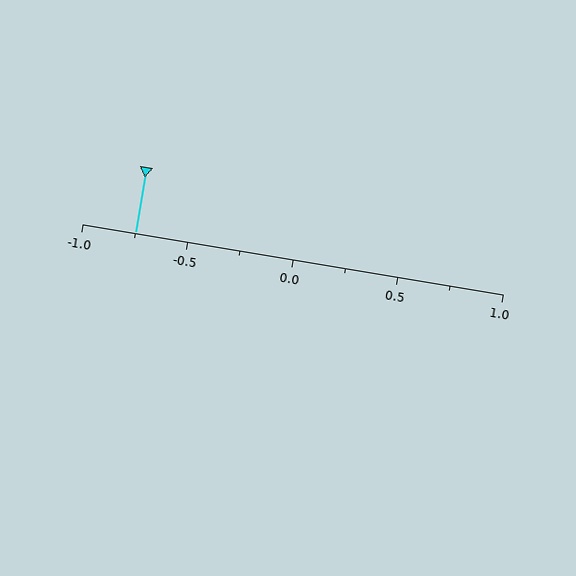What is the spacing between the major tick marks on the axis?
The major ticks are spaced 0.5 apart.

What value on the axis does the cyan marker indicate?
The marker indicates approximately -0.75.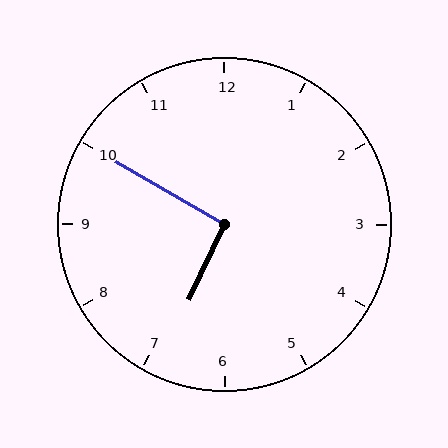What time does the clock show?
6:50.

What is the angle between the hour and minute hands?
Approximately 95 degrees.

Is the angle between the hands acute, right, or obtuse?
It is right.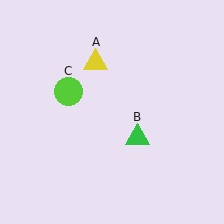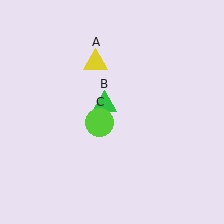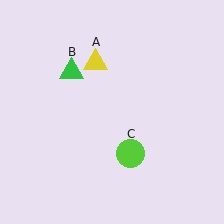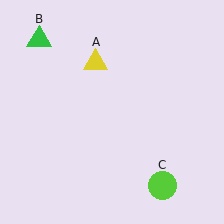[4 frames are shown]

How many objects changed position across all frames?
2 objects changed position: green triangle (object B), lime circle (object C).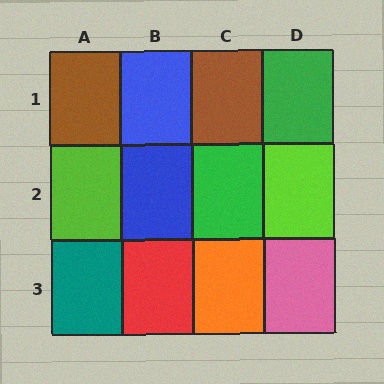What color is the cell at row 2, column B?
Blue.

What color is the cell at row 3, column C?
Orange.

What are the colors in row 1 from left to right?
Brown, blue, brown, green.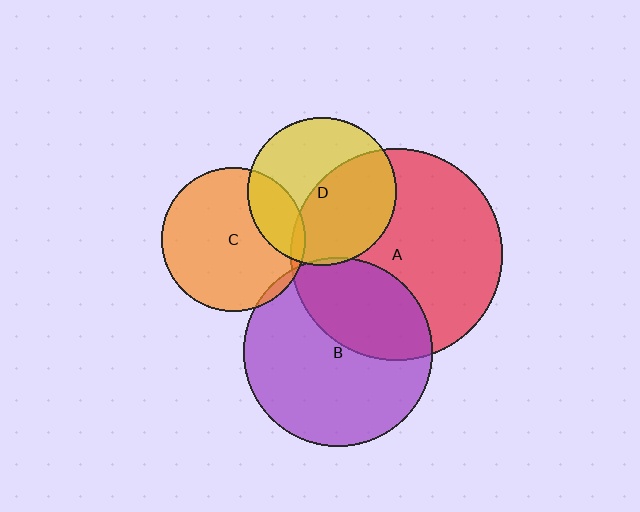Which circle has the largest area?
Circle A (red).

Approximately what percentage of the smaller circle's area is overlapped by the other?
Approximately 20%.